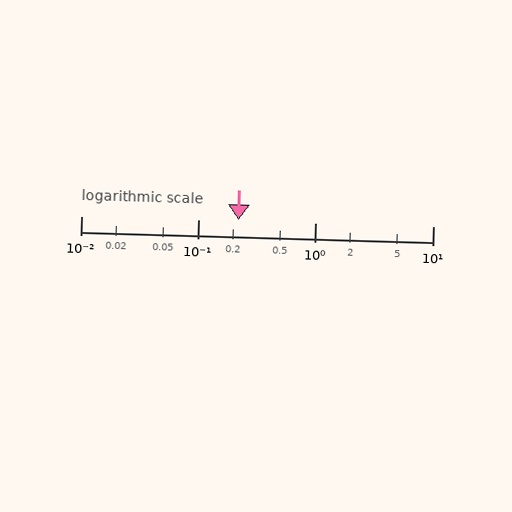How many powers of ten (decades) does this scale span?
The scale spans 3 decades, from 0.01 to 10.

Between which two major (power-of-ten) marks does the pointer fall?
The pointer is between 0.1 and 1.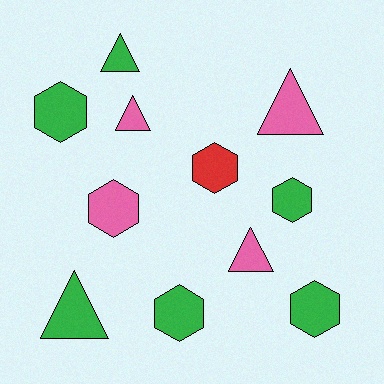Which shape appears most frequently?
Hexagon, with 6 objects.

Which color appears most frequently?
Green, with 6 objects.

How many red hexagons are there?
There is 1 red hexagon.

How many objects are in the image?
There are 11 objects.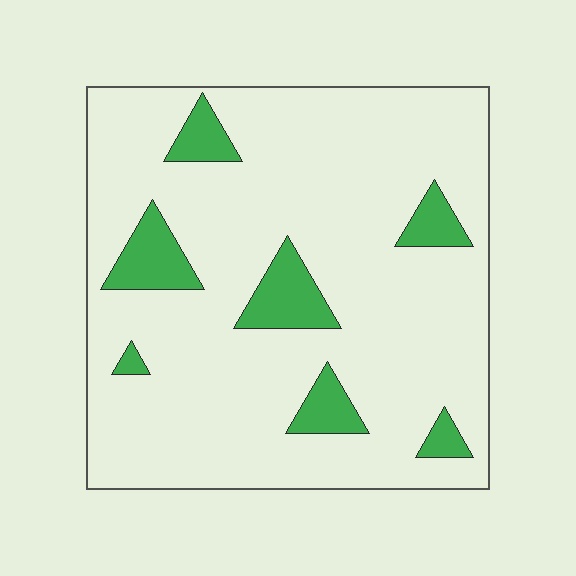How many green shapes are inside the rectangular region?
7.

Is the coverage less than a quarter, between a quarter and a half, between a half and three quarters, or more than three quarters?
Less than a quarter.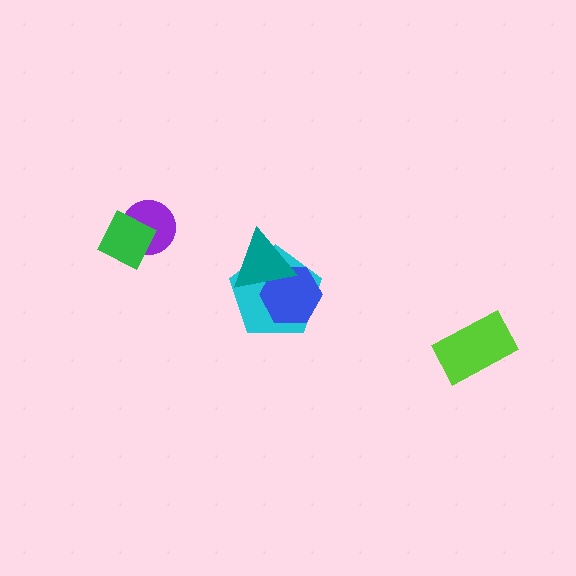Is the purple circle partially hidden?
Yes, it is partially covered by another shape.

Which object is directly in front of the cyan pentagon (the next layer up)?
The blue hexagon is directly in front of the cyan pentagon.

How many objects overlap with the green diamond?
1 object overlaps with the green diamond.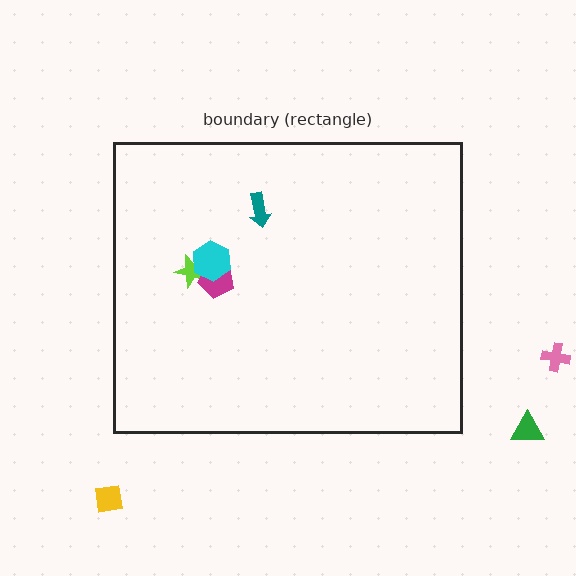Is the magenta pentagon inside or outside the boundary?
Inside.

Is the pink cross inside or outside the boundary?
Outside.